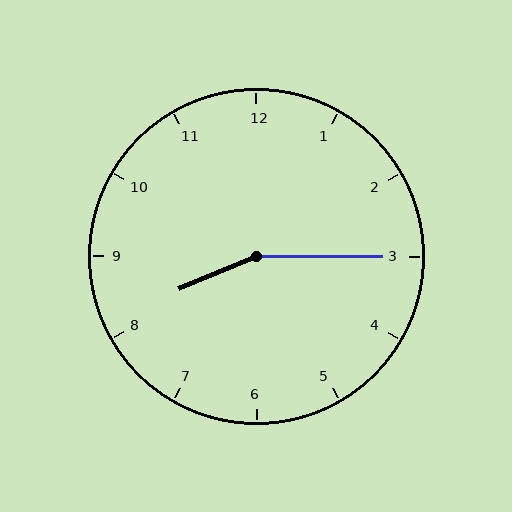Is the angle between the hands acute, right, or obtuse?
It is obtuse.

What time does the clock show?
8:15.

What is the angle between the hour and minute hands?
Approximately 158 degrees.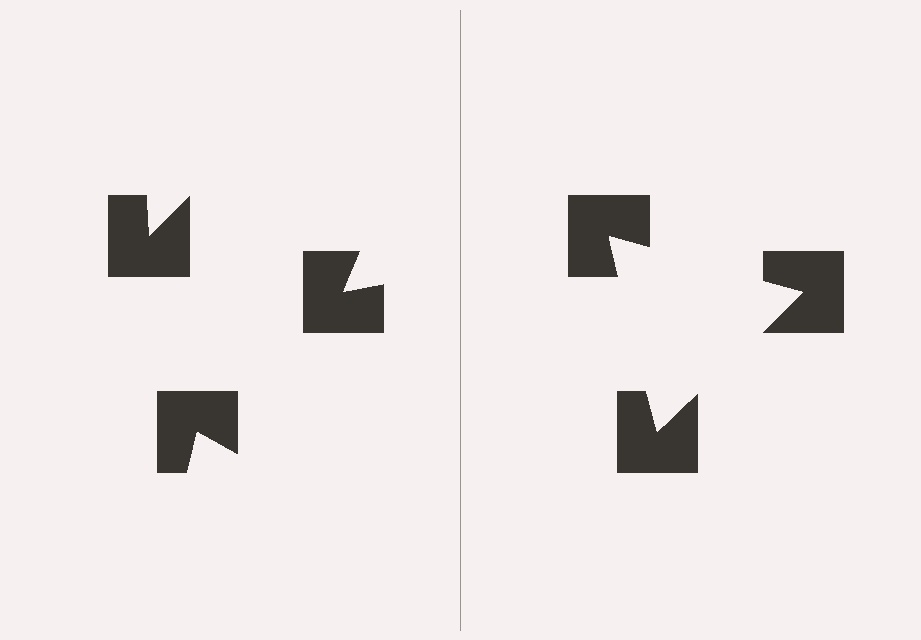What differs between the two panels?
The notched squares are positioned identically on both sides; only the wedge orientations differ. On the right they align to a triangle; on the left they are misaligned.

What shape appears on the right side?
An illusory triangle.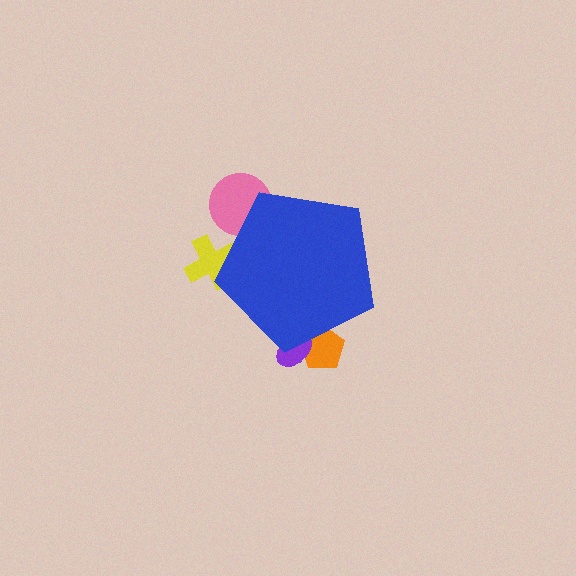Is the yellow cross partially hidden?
Yes, the yellow cross is partially hidden behind the blue pentagon.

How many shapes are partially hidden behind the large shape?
4 shapes are partially hidden.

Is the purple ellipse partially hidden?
Yes, the purple ellipse is partially hidden behind the blue pentagon.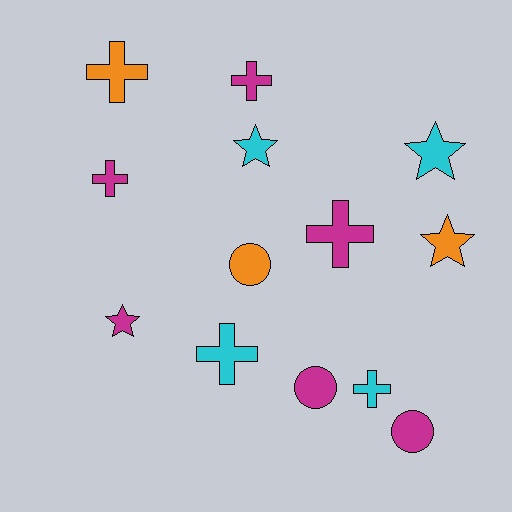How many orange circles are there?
There is 1 orange circle.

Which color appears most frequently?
Magenta, with 6 objects.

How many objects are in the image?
There are 13 objects.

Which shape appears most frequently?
Cross, with 6 objects.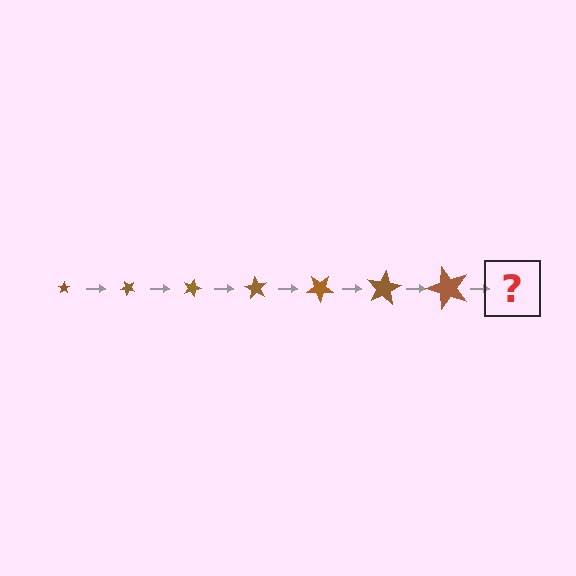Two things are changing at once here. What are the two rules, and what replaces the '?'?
The two rules are that the star grows larger each step and it rotates 45 degrees each step. The '?' should be a star, larger than the previous one and rotated 315 degrees from the start.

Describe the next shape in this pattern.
It should be a star, larger than the previous one and rotated 315 degrees from the start.